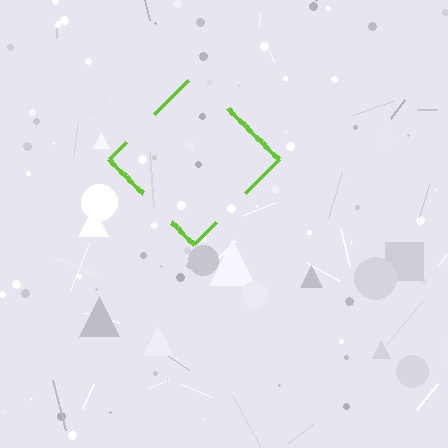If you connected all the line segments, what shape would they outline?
They would outline a diamond.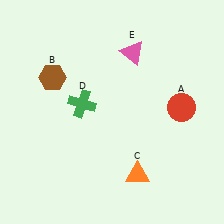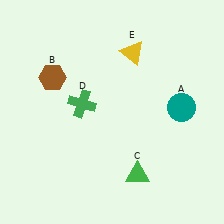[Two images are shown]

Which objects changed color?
A changed from red to teal. C changed from orange to green. E changed from pink to yellow.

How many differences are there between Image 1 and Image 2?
There are 3 differences between the two images.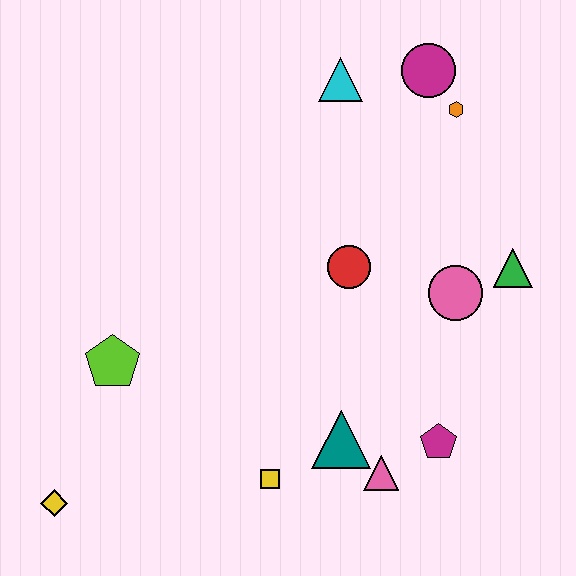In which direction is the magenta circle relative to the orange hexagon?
The magenta circle is above the orange hexagon.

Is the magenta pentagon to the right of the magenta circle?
Yes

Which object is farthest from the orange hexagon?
The yellow diamond is farthest from the orange hexagon.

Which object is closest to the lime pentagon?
The yellow diamond is closest to the lime pentagon.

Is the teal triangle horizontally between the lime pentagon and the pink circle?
Yes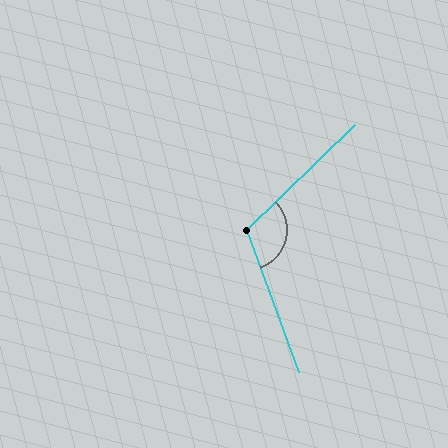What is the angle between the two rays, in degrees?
Approximately 114 degrees.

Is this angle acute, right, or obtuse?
It is obtuse.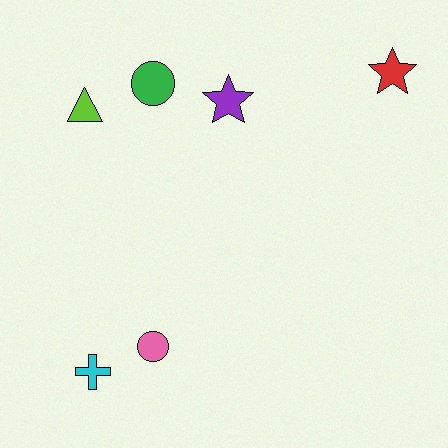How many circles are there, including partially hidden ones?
There are 2 circles.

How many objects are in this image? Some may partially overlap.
There are 6 objects.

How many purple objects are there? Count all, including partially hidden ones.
There is 1 purple object.